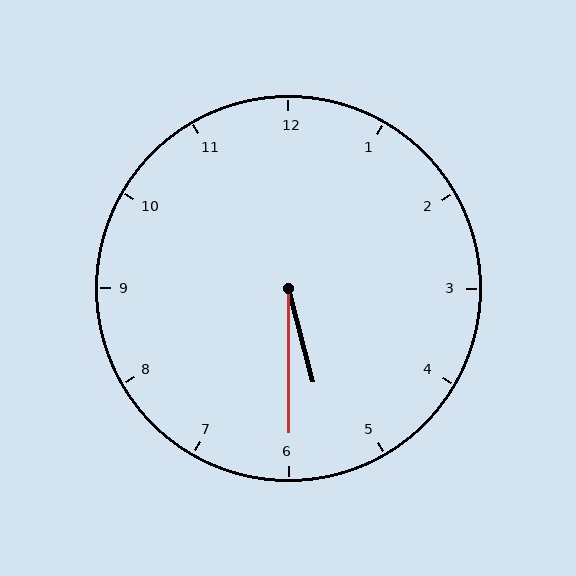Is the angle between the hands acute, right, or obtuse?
It is acute.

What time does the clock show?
5:30.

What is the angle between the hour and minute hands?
Approximately 15 degrees.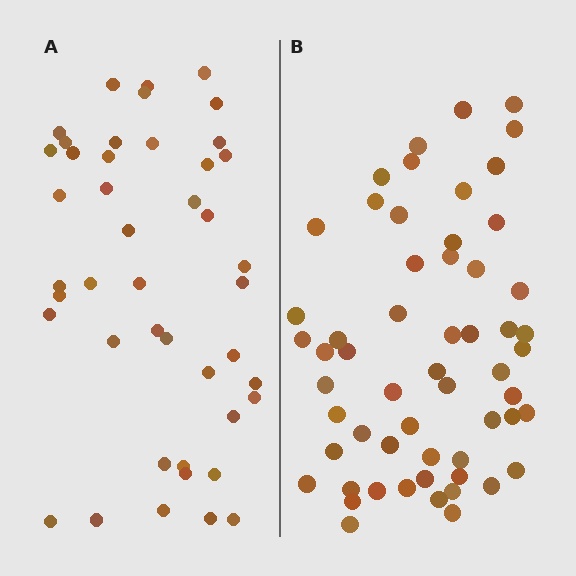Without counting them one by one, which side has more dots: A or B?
Region B (the right region) has more dots.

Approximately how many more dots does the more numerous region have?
Region B has approximately 15 more dots than region A.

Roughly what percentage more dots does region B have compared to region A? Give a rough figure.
About 30% more.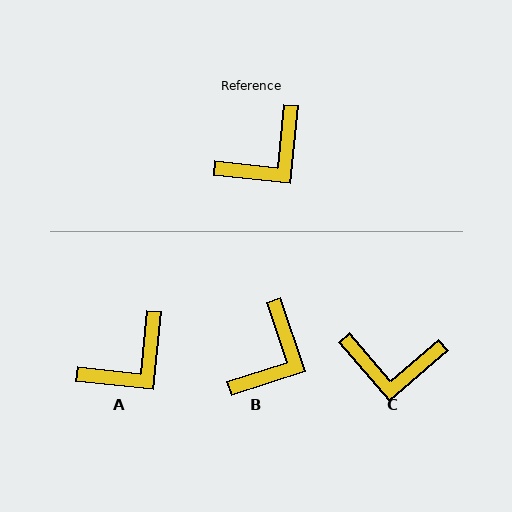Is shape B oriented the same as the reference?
No, it is off by about 24 degrees.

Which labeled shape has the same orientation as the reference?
A.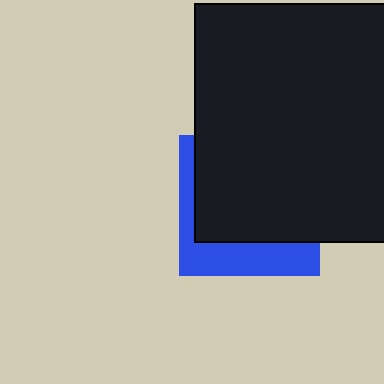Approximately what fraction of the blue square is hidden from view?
Roughly 69% of the blue square is hidden behind the black rectangle.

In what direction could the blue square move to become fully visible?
The blue square could move down. That would shift it out from behind the black rectangle entirely.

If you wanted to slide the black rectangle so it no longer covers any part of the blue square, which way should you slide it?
Slide it up — that is the most direct way to separate the two shapes.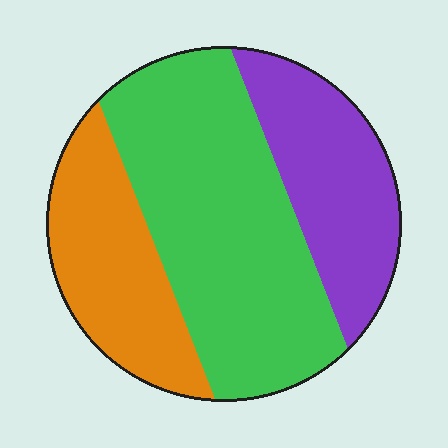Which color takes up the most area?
Green, at roughly 50%.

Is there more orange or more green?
Green.